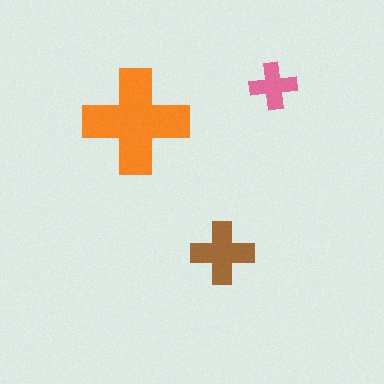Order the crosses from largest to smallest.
the orange one, the brown one, the pink one.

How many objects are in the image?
There are 3 objects in the image.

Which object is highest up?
The pink cross is topmost.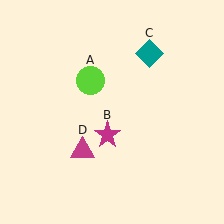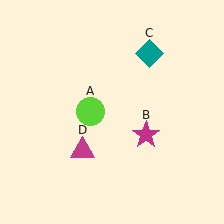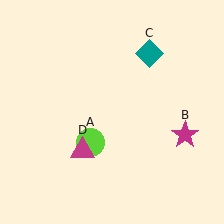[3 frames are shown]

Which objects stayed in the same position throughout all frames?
Teal diamond (object C) and magenta triangle (object D) remained stationary.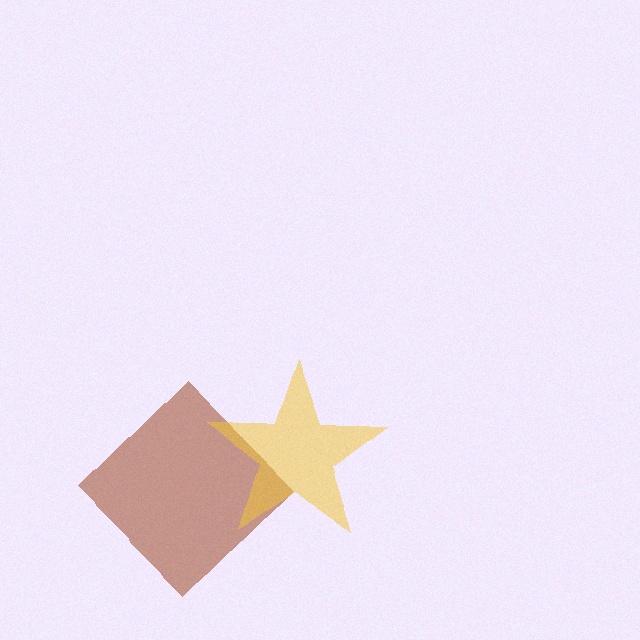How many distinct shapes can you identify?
There are 2 distinct shapes: a brown diamond, a yellow star.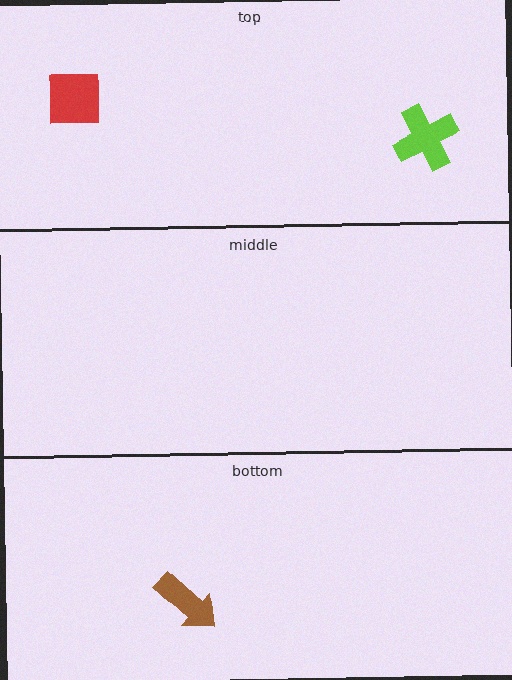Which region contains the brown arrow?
The bottom region.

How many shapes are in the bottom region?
1.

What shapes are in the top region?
The lime cross, the red square.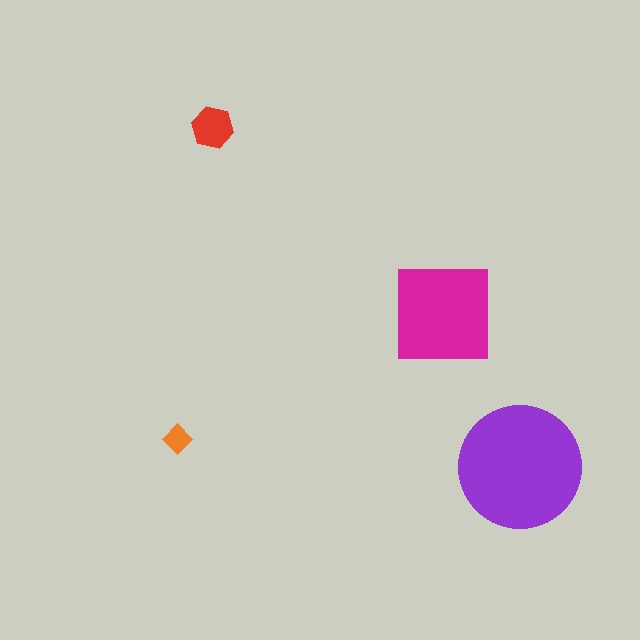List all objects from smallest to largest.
The orange diamond, the red hexagon, the magenta square, the purple circle.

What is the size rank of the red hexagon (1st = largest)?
3rd.